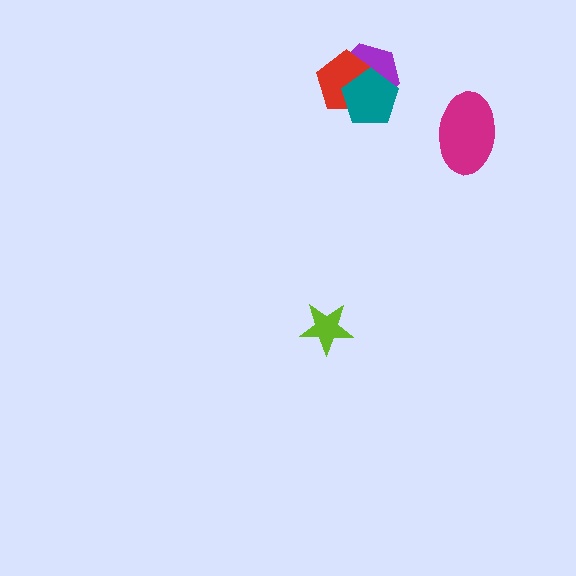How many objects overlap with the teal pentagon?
2 objects overlap with the teal pentagon.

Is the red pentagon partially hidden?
Yes, it is partially covered by another shape.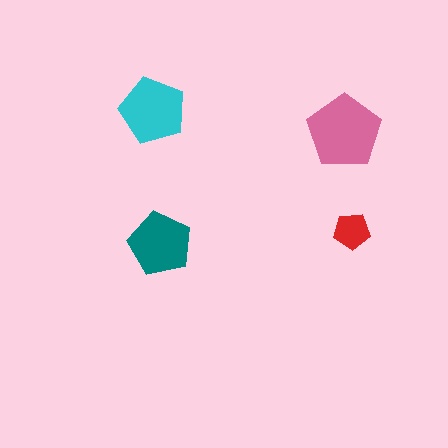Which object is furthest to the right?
The red pentagon is rightmost.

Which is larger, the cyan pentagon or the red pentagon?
The cyan one.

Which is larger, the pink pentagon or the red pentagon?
The pink one.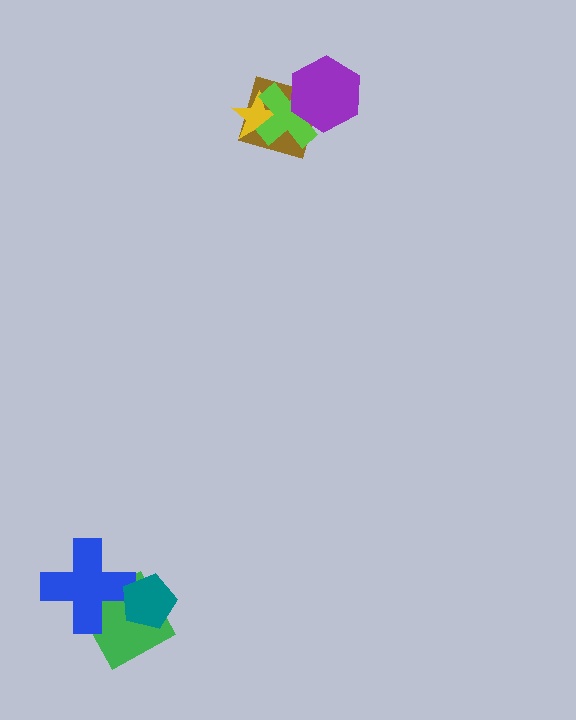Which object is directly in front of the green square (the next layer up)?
The blue cross is directly in front of the green square.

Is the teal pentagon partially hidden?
No, no other shape covers it.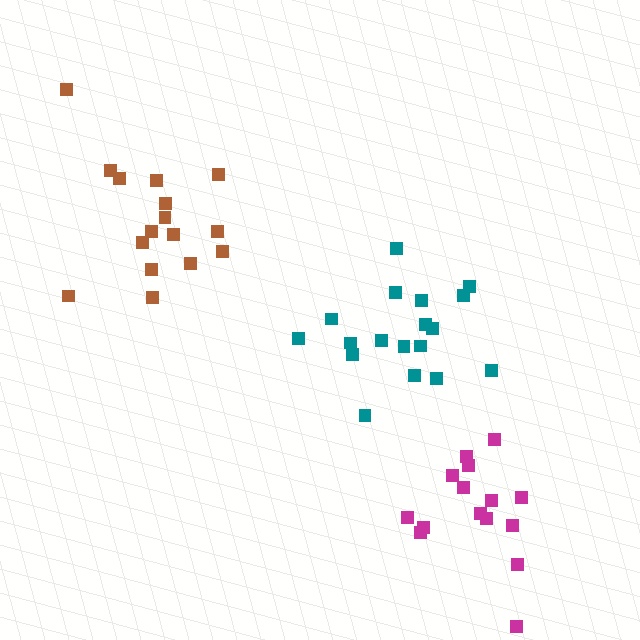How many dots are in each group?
Group 1: 18 dots, Group 2: 15 dots, Group 3: 16 dots (49 total).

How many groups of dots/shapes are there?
There are 3 groups.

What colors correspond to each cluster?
The clusters are colored: teal, magenta, brown.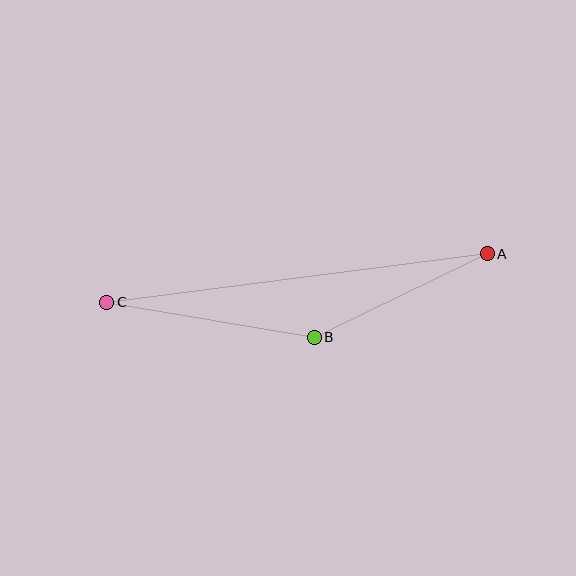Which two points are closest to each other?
Points A and B are closest to each other.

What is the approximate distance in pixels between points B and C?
The distance between B and C is approximately 210 pixels.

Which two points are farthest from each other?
Points A and C are farthest from each other.